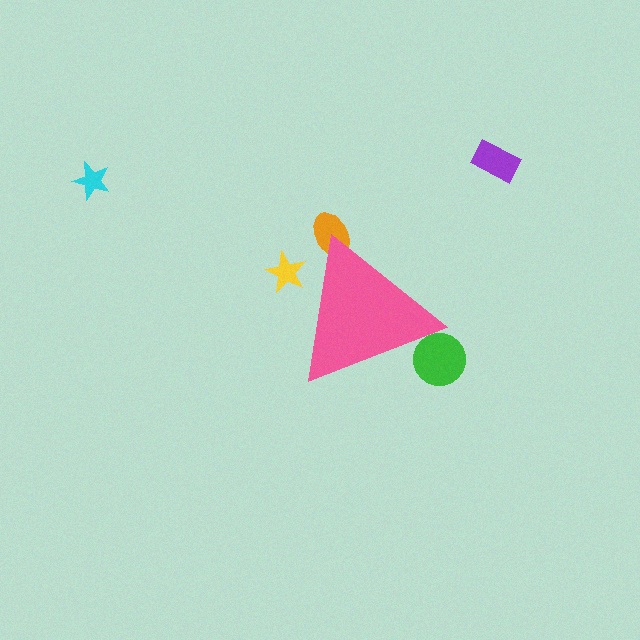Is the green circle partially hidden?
Yes, the green circle is partially hidden behind the pink triangle.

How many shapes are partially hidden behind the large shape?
3 shapes are partially hidden.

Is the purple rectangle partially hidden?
No, the purple rectangle is fully visible.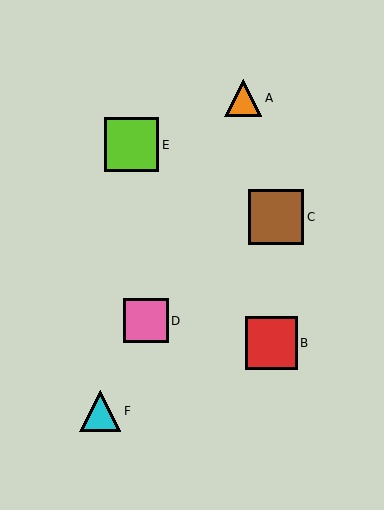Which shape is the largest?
The brown square (labeled C) is the largest.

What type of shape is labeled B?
Shape B is a red square.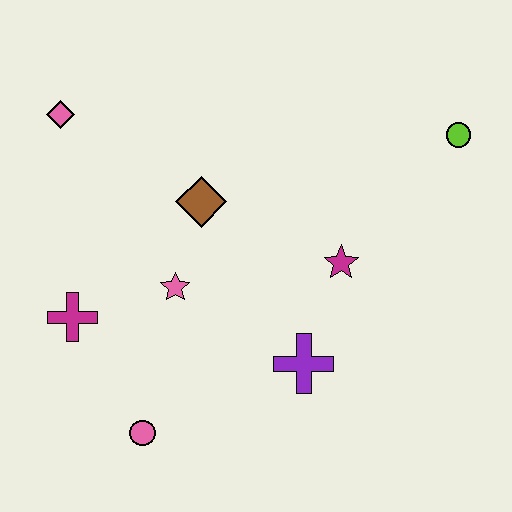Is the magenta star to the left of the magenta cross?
No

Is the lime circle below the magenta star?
No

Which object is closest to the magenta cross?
The pink star is closest to the magenta cross.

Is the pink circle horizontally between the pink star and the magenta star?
No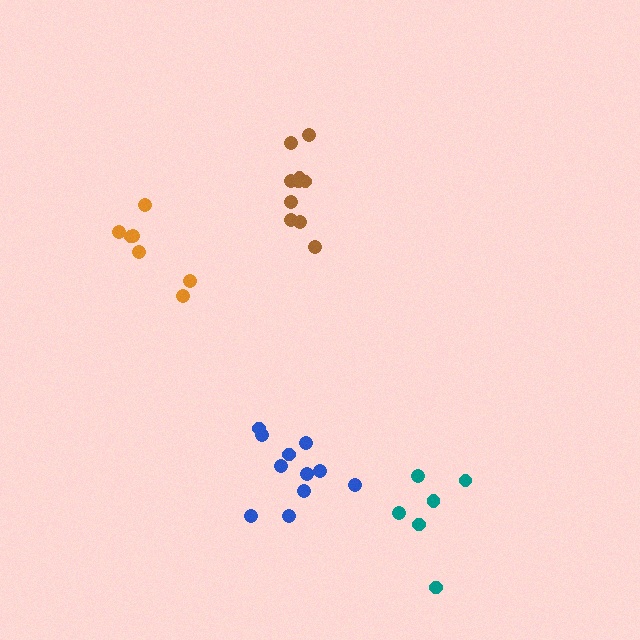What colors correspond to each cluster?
The clusters are colored: brown, teal, orange, blue.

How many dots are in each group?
Group 1: 10 dots, Group 2: 6 dots, Group 3: 7 dots, Group 4: 11 dots (34 total).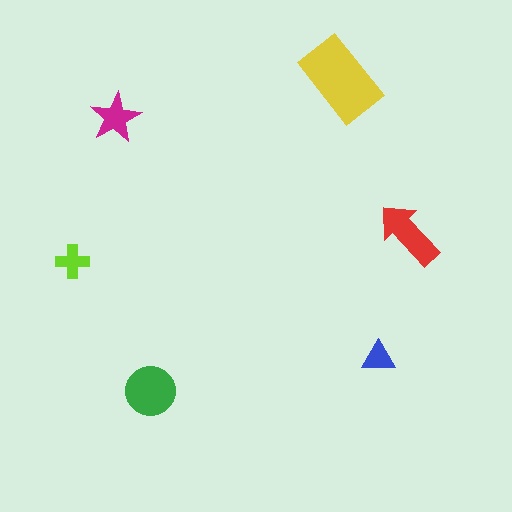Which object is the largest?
The yellow rectangle.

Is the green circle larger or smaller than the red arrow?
Larger.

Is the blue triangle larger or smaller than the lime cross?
Smaller.